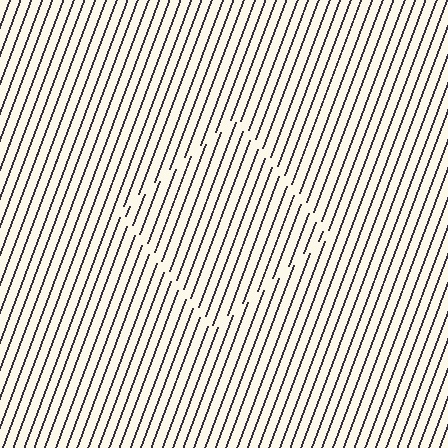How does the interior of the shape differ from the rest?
The interior of the shape contains the same grating, shifted by half a period — the contour is defined by the phase discontinuity where line-ends from the inner and outer gratings abut.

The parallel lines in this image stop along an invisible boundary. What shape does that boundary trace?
An illusory square. The interior of the shape contains the same grating, shifted by half a period — the contour is defined by the phase discontinuity where line-ends from the inner and outer gratings abut.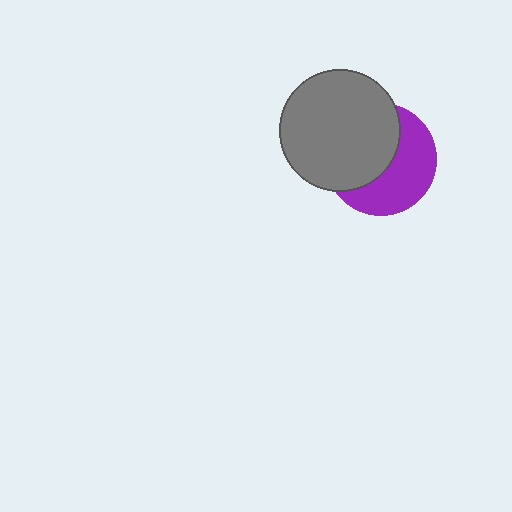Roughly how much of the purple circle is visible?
About half of it is visible (roughly 49%).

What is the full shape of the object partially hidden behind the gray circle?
The partially hidden object is a purple circle.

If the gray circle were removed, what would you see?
You would see the complete purple circle.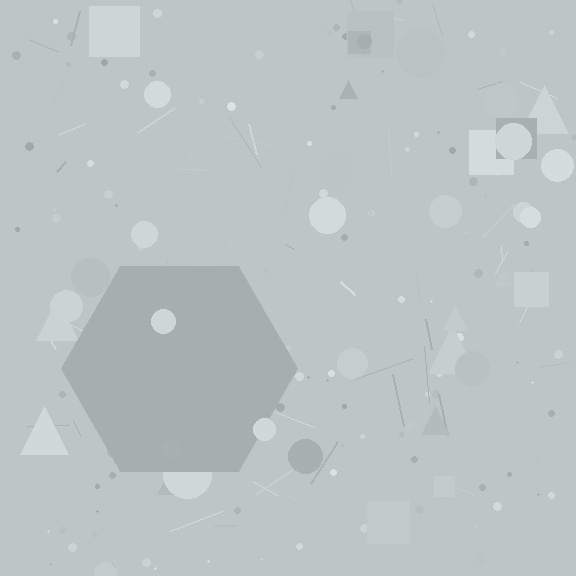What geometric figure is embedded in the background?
A hexagon is embedded in the background.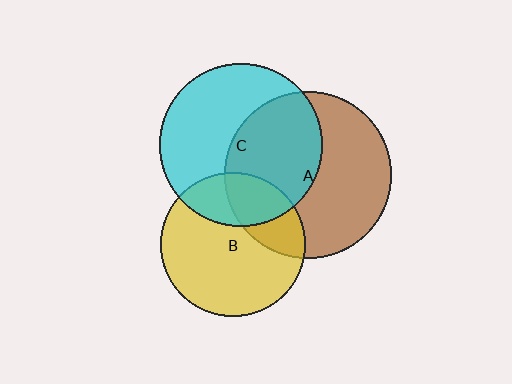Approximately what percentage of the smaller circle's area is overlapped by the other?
Approximately 25%.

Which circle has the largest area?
Circle A (brown).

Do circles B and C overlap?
Yes.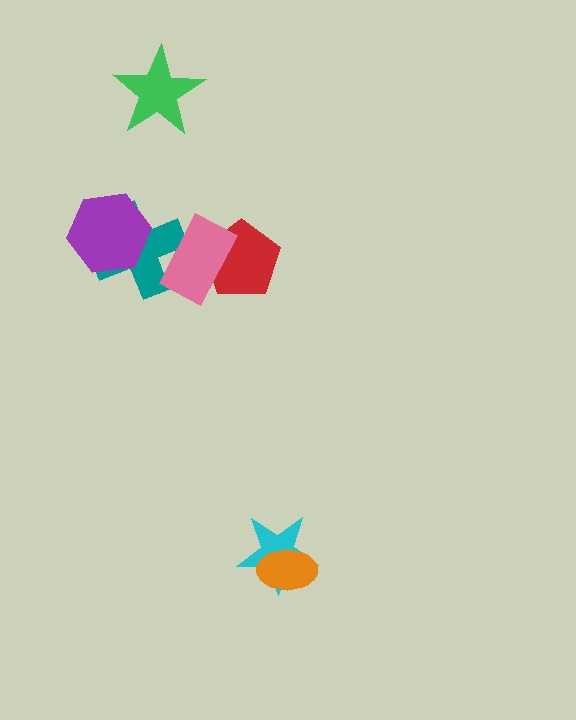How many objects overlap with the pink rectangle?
2 objects overlap with the pink rectangle.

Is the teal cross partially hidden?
Yes, it is partially covered by another shape.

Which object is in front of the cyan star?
The orange ellipse is in front of the cyan star.